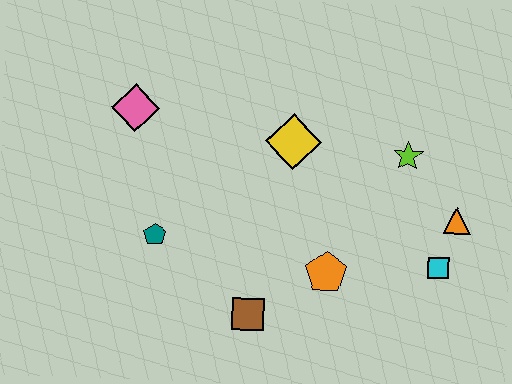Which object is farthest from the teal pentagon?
The orange triangle is farthest from the teal pentagon.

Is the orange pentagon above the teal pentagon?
No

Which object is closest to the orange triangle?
The cyan square is closest to the orange triangle.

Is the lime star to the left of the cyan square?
Yes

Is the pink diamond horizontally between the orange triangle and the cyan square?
No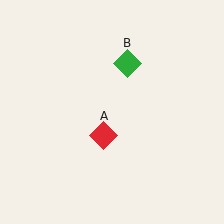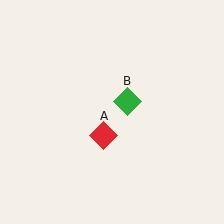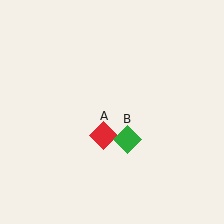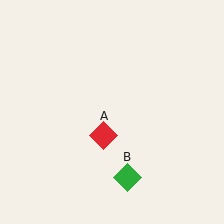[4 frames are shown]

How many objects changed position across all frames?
1 object changed position: green diamond (object B).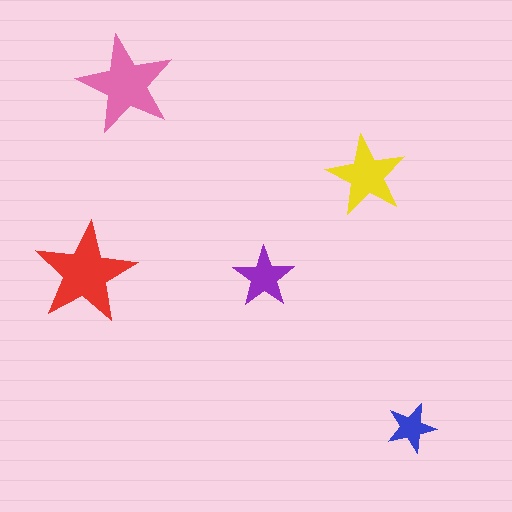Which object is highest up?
The pink star is topmost.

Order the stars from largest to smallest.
the red one, the pink one, the yellow one, the purple one, the blue one.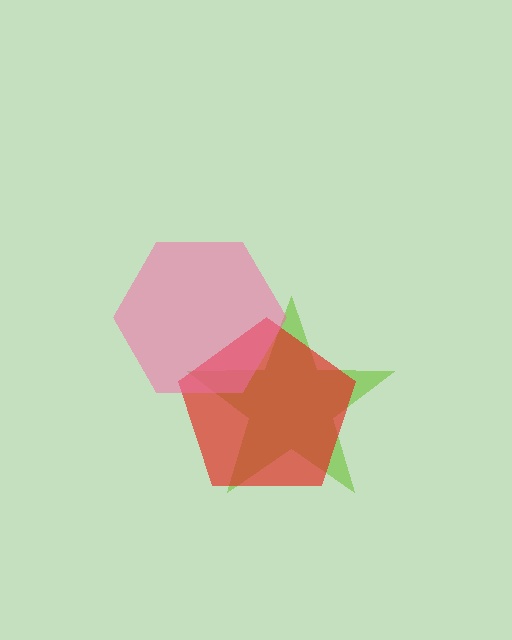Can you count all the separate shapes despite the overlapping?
Yes, there are 3 separate shapes.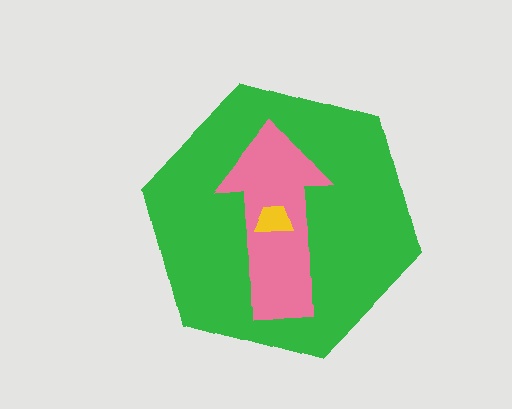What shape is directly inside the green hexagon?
The pink arrow.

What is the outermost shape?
The green hexagon.